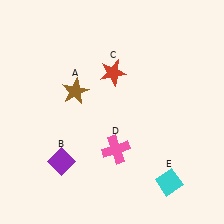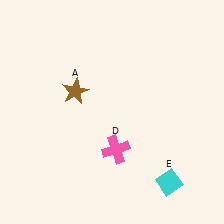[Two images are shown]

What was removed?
The purple diamond (B), the red star (C) were removed in Image 2.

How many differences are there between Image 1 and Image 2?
There are 2 differences between the two images.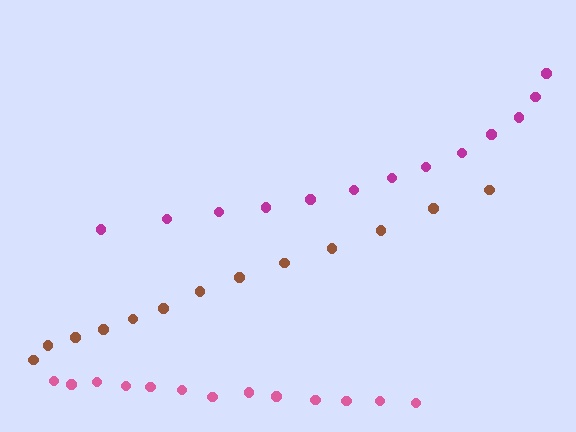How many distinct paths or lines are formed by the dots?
There are 3 distinct paths.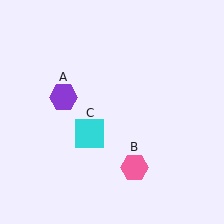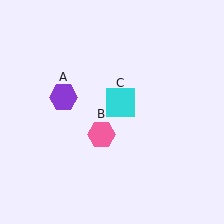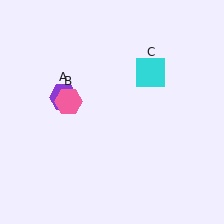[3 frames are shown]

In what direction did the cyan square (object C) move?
The cyan square (object C) moved up and to the right.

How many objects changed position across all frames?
2 objects changed position: pink hexagon (object B), cyan square (object C).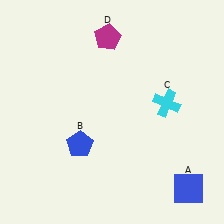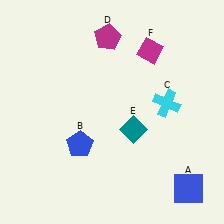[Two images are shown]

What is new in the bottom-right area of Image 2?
A teal diamond (E) was added in the bottom-right area of Image 2.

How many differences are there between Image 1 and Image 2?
There are 2 differences between the two images.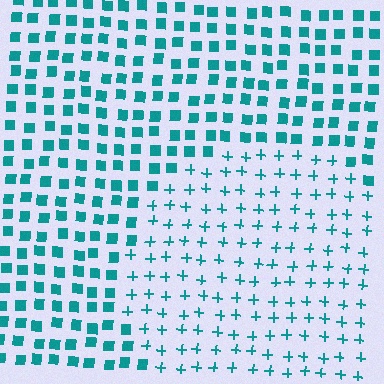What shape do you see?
I see a circle.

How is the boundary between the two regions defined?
The boundary is defined by a change in element shape: plus signs inside vs. squares outside. All elements share the same color and spacing.